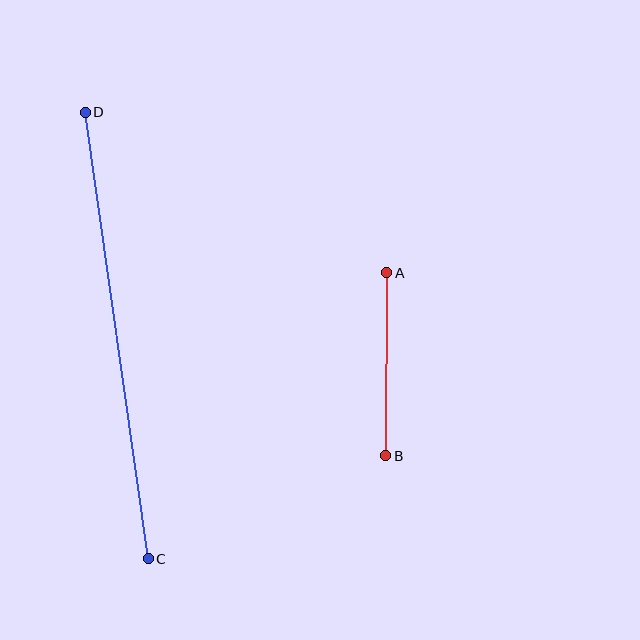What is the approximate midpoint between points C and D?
The midpoint is at approximately (117, 336) pixels.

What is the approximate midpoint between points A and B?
The midpoint is at approximately (386, 364) pixels.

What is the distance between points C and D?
The distance is approximately 451 pixels.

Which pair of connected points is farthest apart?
Points C and D are farthest apart.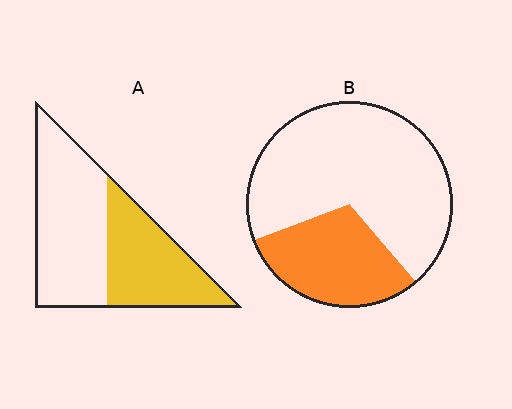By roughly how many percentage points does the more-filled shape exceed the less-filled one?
By roughly 10 percentage points (A over B).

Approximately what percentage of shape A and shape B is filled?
A is approximately 45% and B is approximately 30%.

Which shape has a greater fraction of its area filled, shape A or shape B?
Shape A.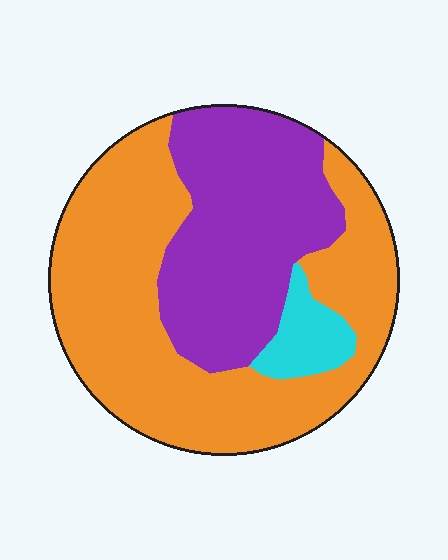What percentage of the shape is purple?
Purple covers around 35% of the shape.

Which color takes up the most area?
Orange, at roughly 60%.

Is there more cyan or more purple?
Purple.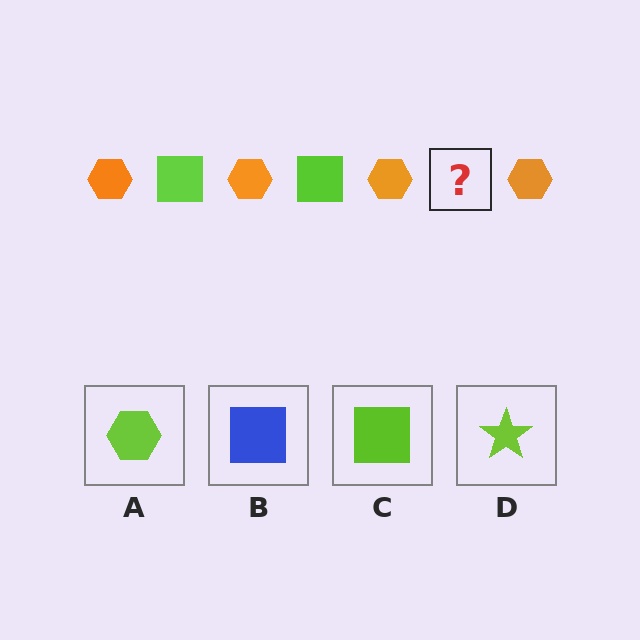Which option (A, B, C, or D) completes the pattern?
C.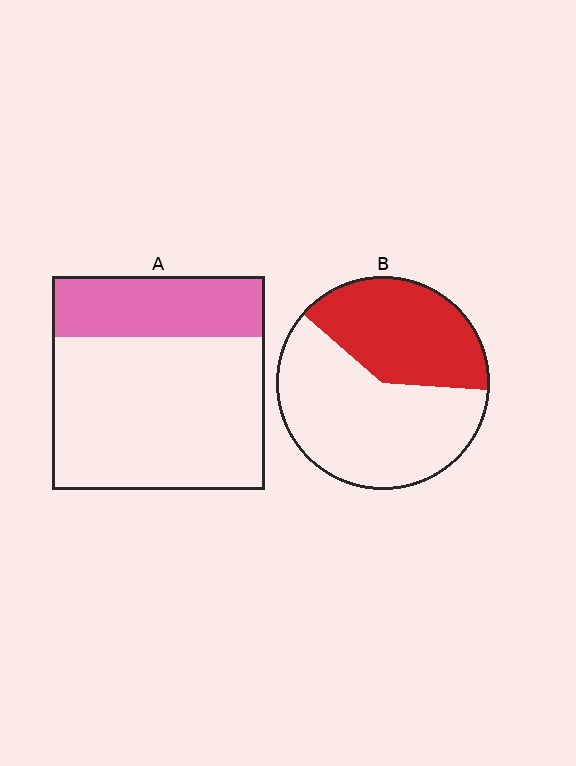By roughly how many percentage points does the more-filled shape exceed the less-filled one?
By roughly 10 percentage points (B over A).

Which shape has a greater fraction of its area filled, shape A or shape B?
Shape B.